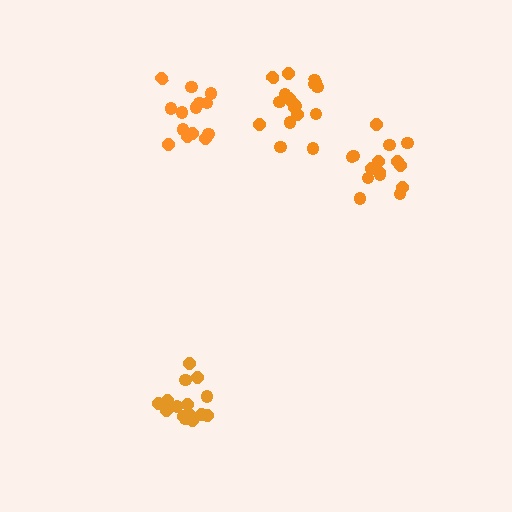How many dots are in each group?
Group 1: 14 dots, Group 2: 15 dots, Group 3: 17 dots, Group 4: 15 dots (61 total).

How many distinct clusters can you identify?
There are 4 distinct clusters.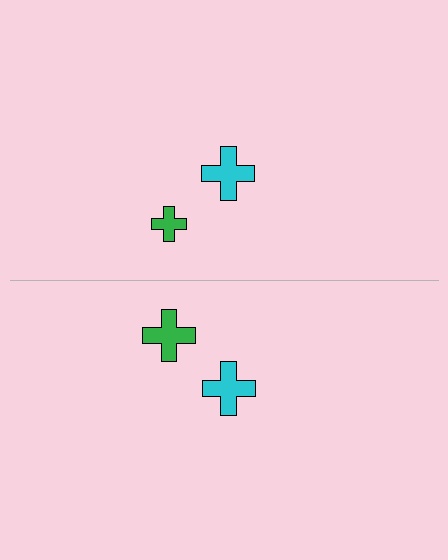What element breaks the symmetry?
The green cross on the bottom side has a different size than its mirror counterpart.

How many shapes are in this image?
There are 4 shapes in this image.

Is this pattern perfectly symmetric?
No, the pattern is not perfectly symmetric. The green cross on the bottom side has a different size than its mirror counterpart.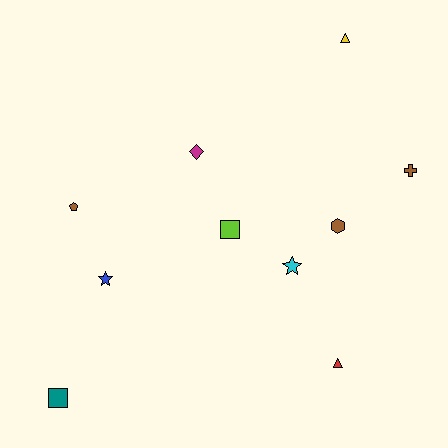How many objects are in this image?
There are 10 objects.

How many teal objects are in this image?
There is 1 teal object.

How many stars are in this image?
There are 2 stars.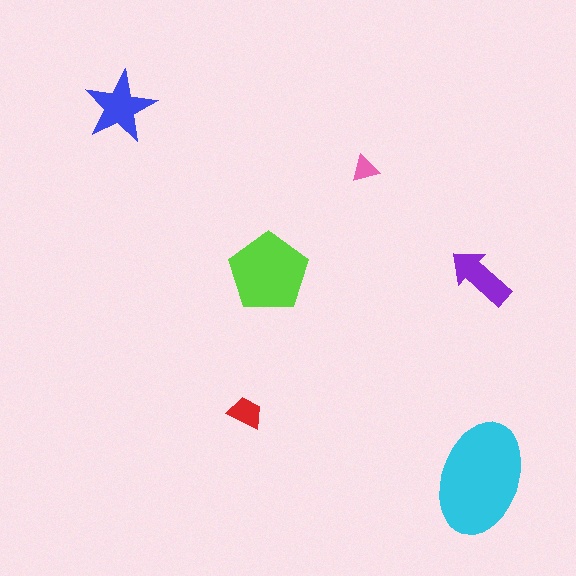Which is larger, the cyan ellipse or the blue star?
The cyan ellipse.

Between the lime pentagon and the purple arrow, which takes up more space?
The lime pentagon.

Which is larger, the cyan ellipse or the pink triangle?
The cyan ellipse.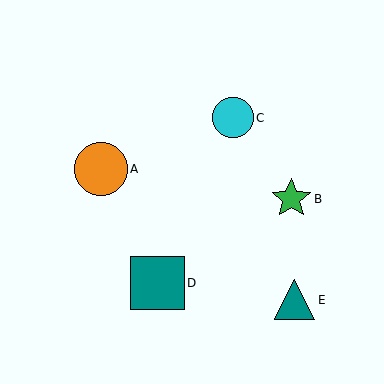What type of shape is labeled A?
Shape A is an orange circle.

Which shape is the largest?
The teal square (labeled D) is the largest.